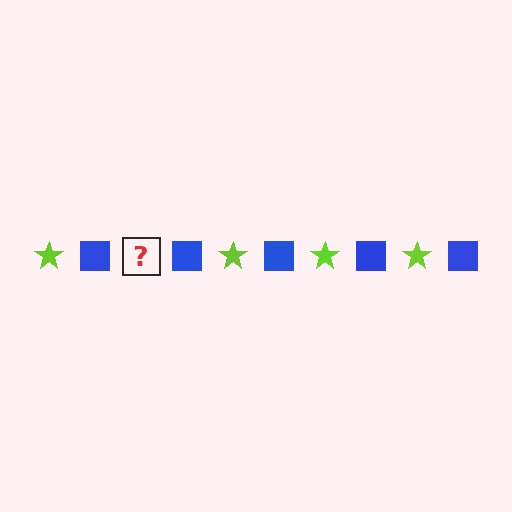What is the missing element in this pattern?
The missing element is a lime star.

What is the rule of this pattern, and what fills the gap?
The rule is that the pattern alternates between lime star and blue square. The gap should be filled with a lime star.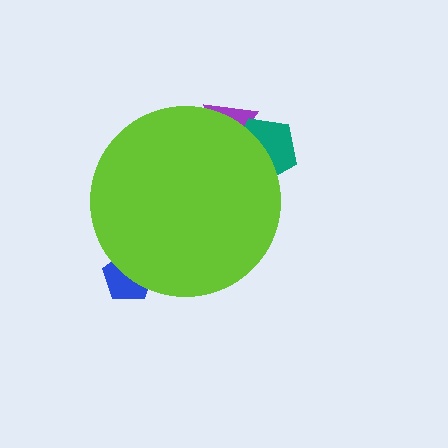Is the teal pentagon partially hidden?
Yes, the teal pentagon is partially hidden behind the lime circle.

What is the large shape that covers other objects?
A lime circle.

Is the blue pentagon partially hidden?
Yes, the blue pentagon is partially hidden behind the lime circle.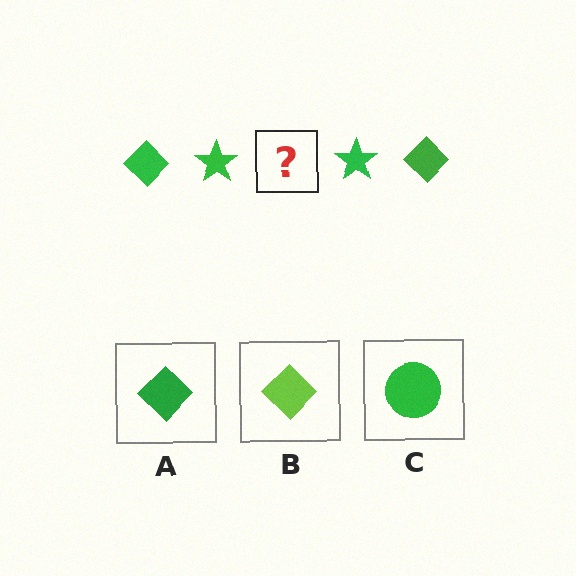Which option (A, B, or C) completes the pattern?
A.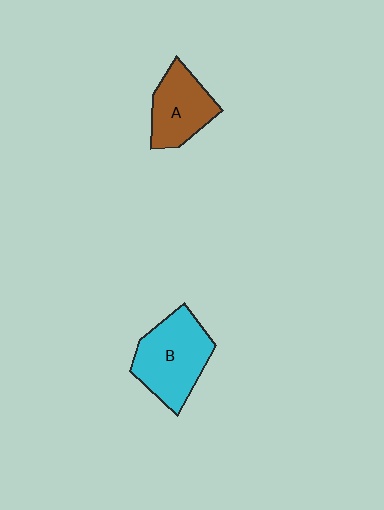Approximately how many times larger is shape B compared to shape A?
Approximately 1.3 times.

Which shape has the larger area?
Shape B (cyan).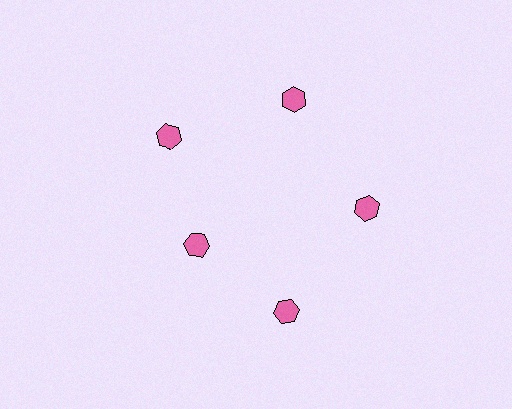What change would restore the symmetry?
The symmetry would be restored by moving it outward, back onto the ring so that all 5 hexagons sit at equal angles and equal distance from the center.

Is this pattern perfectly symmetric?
No. The 5 pink hexagons are arranged in a ring, but one element near the 8 o'clock position is pulled inward toward the center, breaking the 5-fold rotational symmetry.